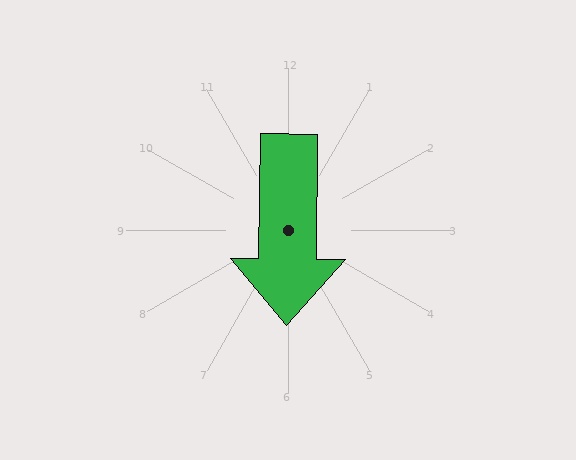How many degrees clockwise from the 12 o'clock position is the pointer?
Approximately 181 degrees.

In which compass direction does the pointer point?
South.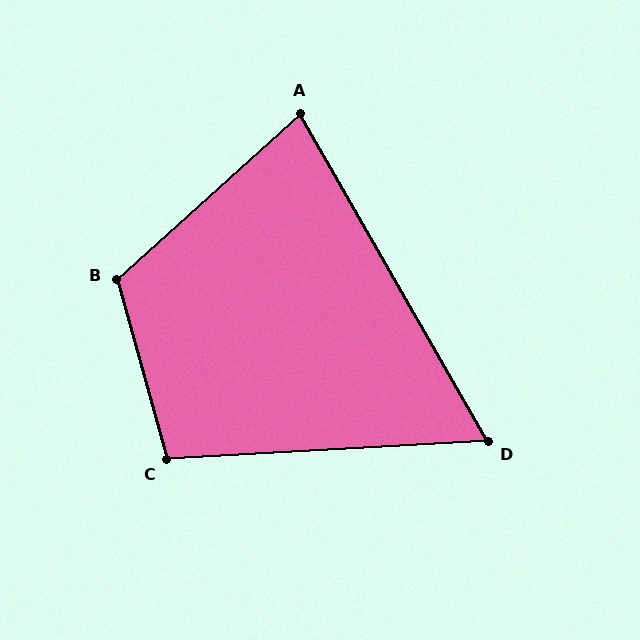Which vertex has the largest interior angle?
B, at approximately 116 degrees.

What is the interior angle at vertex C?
Approximately 102 degrees (obtuse).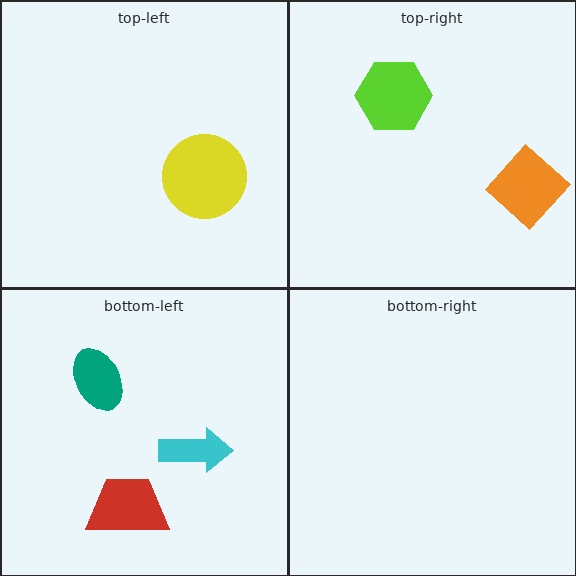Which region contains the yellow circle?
The top-left region.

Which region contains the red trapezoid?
The bottom-left region.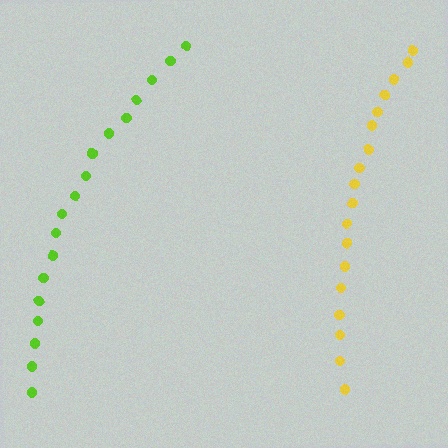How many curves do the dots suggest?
There are 2 distinct paths.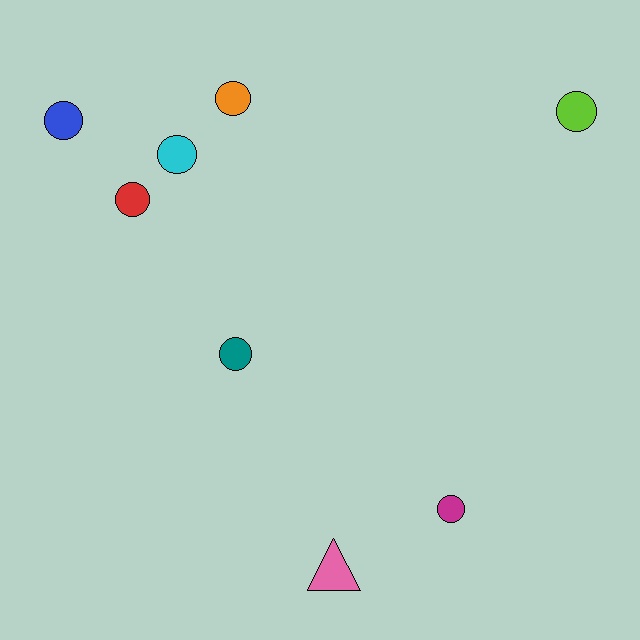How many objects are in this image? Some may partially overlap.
There are 8 objects.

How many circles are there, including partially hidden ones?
There are 7 circles.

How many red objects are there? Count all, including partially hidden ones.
There is 1 red object.